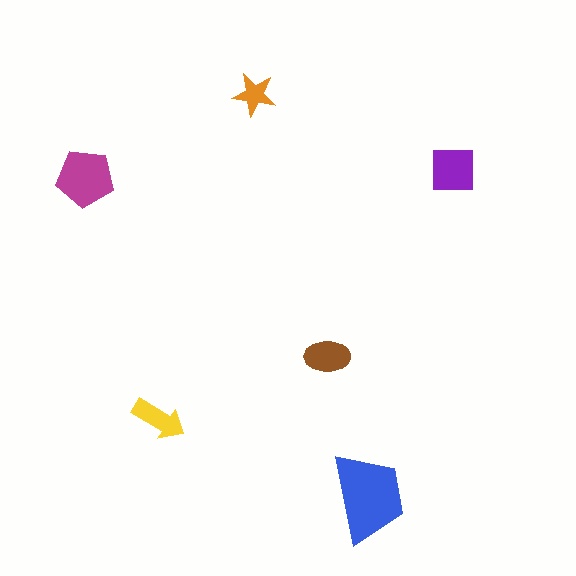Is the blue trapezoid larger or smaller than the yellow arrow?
Larger.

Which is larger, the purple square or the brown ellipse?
The purple square.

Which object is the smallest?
The orange star.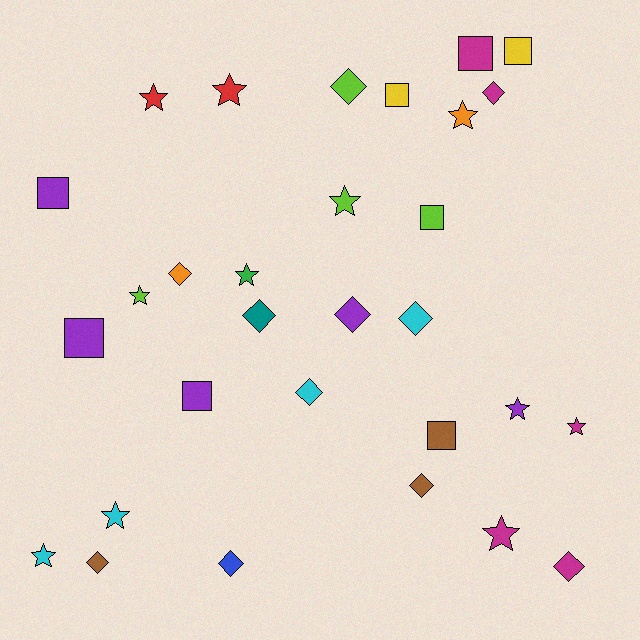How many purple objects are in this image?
There are 5 purple objects.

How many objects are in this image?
There are 30 objects.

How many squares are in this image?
There are 8 squares.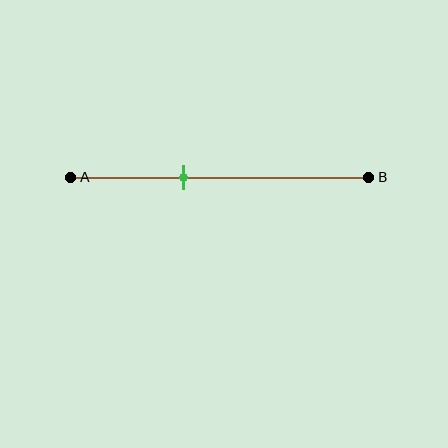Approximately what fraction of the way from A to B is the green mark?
The green mark is approximately 40% of the way from A to B.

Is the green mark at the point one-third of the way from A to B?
No, the mark is at about 40% from A, not at the 33% one-third point.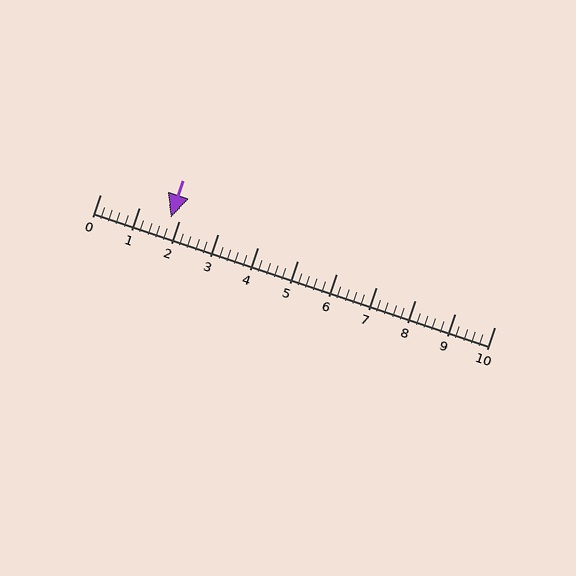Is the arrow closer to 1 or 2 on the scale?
The arrow is closer to 2.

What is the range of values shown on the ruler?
The ruler shows values from 0 to 10.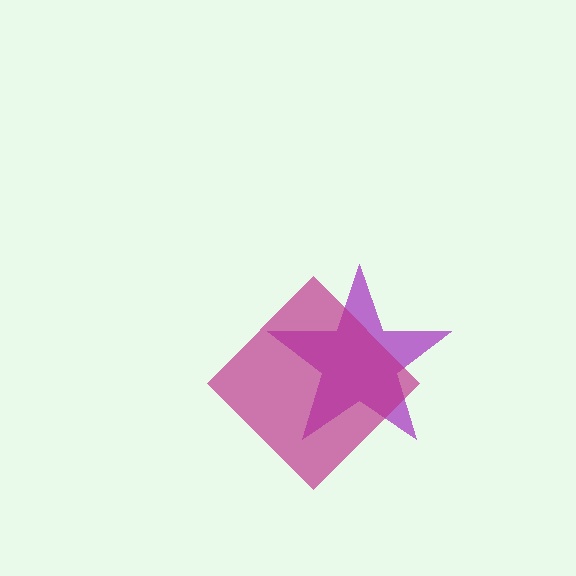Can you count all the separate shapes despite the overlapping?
Yes, there are 2 separate shapes.